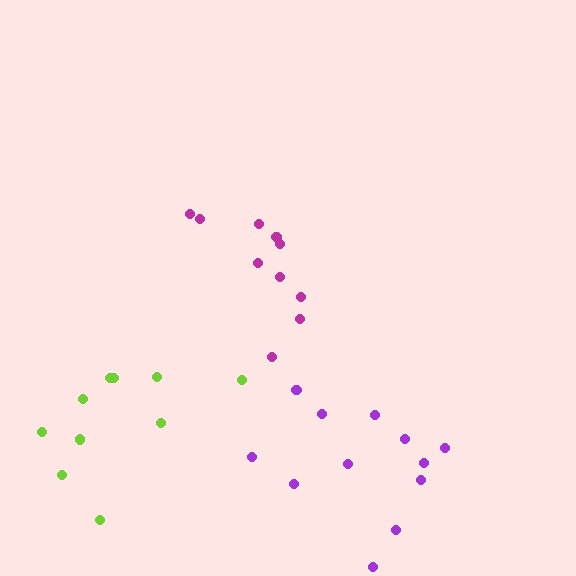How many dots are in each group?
Group 1: 10 dots, Group 2: 10 dots, Group 3: 12 dots (32 total).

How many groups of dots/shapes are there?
There are 3 groups.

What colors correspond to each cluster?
The clusters are colored: lime, magenta, purple.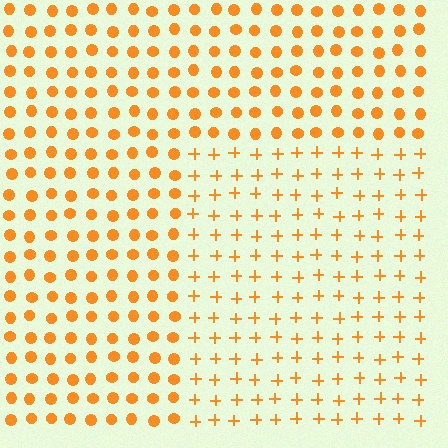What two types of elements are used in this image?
The image uses plus signs inside the rectangle region and circles outside it.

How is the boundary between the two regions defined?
The boundary is defined by a change in element shape: plus signs inside vs. circles outside. All elements share the same color and spacing.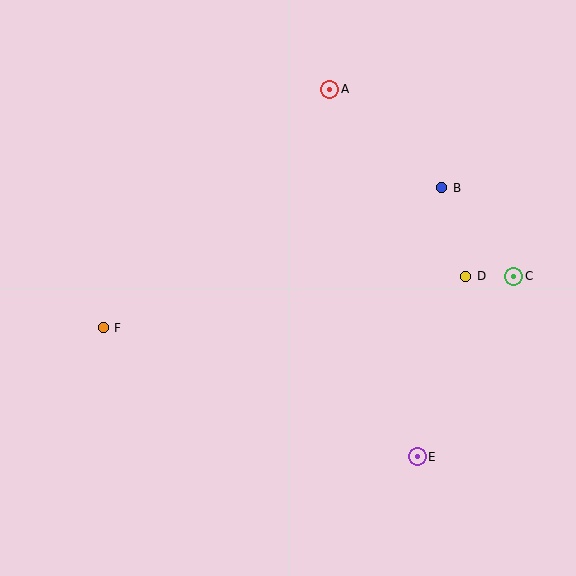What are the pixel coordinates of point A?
Point A is at (330, 89).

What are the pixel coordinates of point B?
Point B is at (442, 188).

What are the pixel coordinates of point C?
Point C is at (514, 276).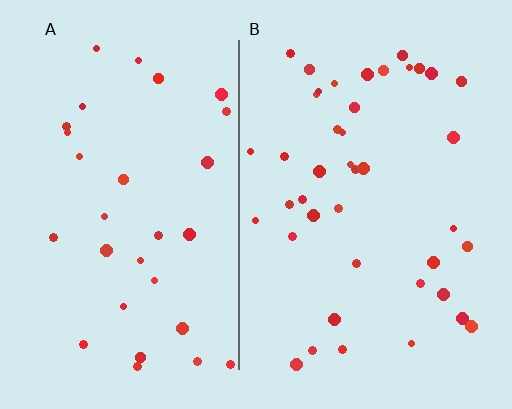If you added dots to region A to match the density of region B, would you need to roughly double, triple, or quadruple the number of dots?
Approximately double.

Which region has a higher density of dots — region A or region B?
B (the right).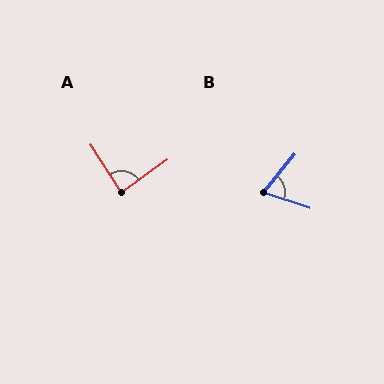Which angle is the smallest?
B, at approximately 69 degrees.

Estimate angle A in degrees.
Approximately 87 degrees.